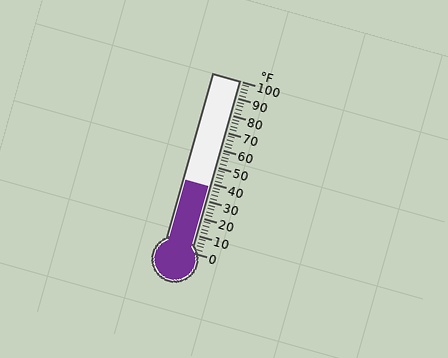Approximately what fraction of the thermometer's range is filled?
The thermometer is filled to approximately 40% of its range.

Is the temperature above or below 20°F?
The temperature is above 20°F.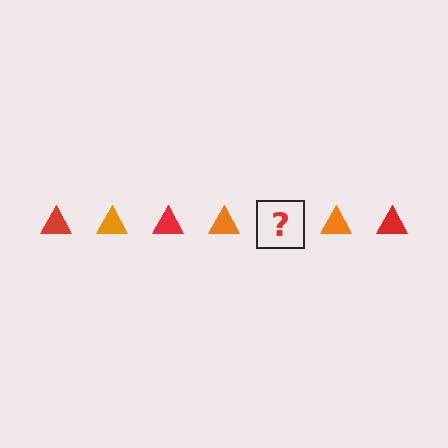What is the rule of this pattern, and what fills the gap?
The rule is that the pattern cycles through red, orange triangles. The gap should be filled with a red triangle.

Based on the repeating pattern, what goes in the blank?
The blank should be a red triangle.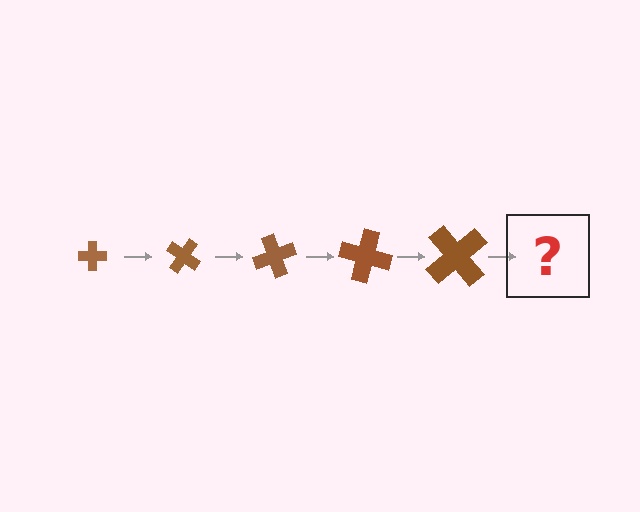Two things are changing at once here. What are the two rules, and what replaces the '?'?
The two rules are that the cross grows larger each step and it rotates 35 degrees each step. The '?' should be a cross, larger than the previous one and rotated 175 degrees from the start.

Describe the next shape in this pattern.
It should be a cross, larger than the previous one and rotated 175 degrees from the start.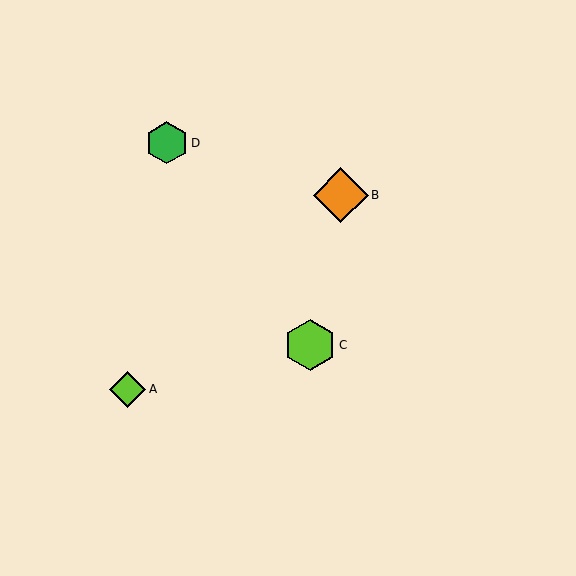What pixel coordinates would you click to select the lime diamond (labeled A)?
Click at (128, 389) to select the lime diamond A.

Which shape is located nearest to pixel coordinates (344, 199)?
The orange diamond (labeled B) at (341, 195) is nearest to that location.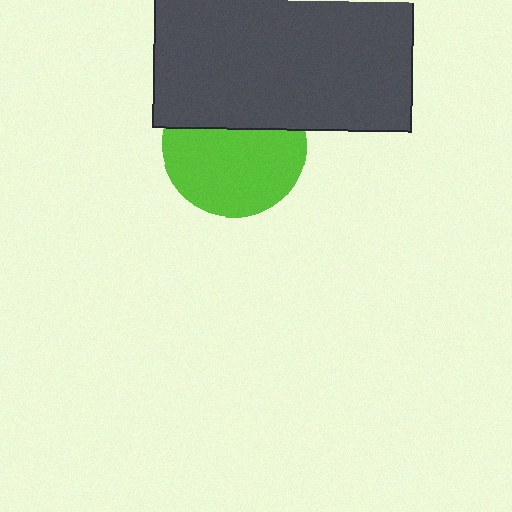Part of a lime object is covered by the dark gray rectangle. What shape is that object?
It is a circle.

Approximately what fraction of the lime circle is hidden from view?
Roughly 36% of the lime circle is hidden behind the dark gray rectangle.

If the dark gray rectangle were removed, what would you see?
You would see the complete lime circle.